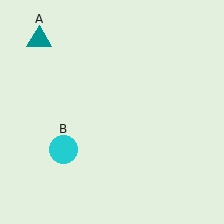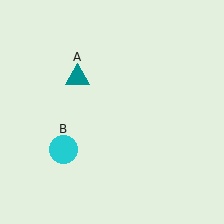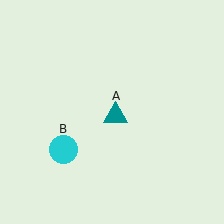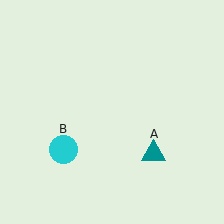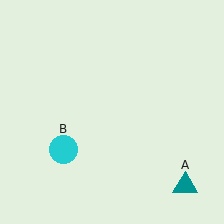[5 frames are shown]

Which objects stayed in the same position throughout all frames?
Cyan circle (object B) remained stationary.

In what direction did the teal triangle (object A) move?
The teal triangle (object A) moved down and to the right.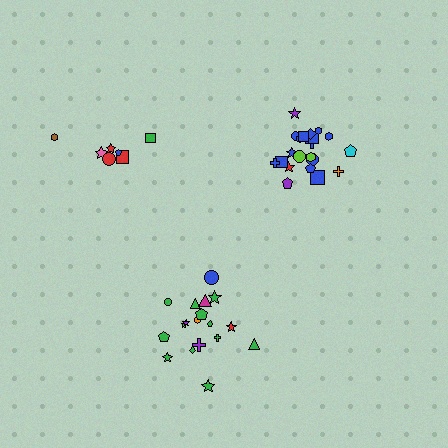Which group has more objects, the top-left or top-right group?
The top-right group.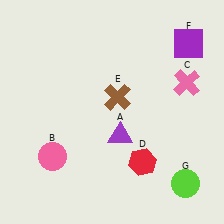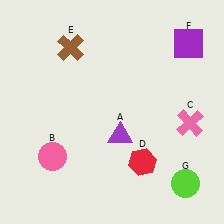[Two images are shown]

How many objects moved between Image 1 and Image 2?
2 objects moved between the two images.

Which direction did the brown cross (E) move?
The brown cross (E) moved up.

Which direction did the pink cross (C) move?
The pink cross (C) moved down.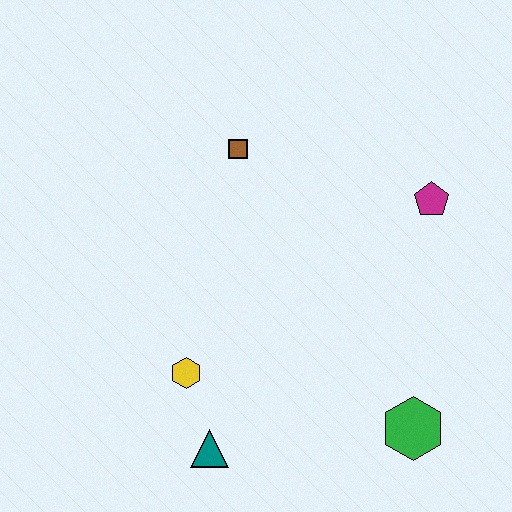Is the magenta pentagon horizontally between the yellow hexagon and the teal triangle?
No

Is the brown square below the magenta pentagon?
No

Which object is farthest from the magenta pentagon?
The teal triangle is farthest from the magenta pentagon.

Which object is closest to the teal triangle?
The yellow hexagon is closest to the teal triangle.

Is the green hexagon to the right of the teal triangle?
Yes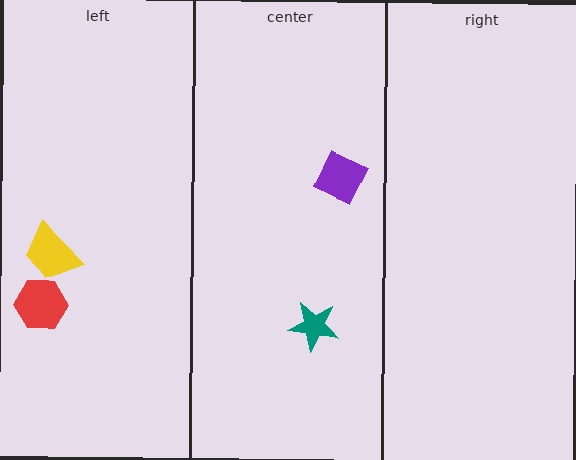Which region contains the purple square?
The center region.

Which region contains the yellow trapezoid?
The left region.